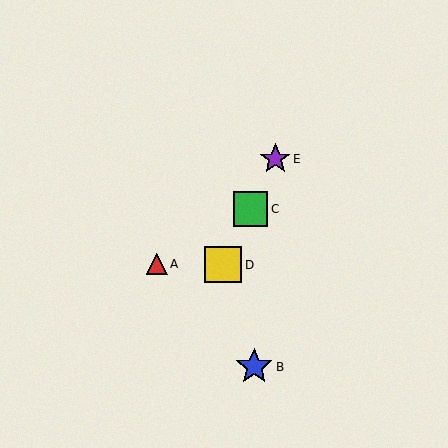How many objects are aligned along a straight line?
3 objects (C, D, E) are aligned along a straight line.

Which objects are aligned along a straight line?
Objects C, D, E are aligned along a straight line.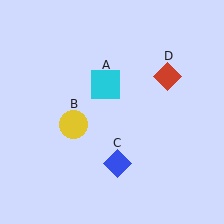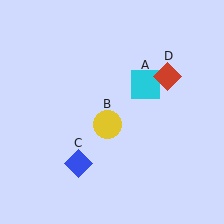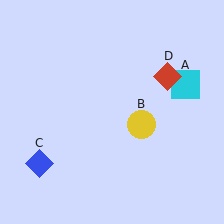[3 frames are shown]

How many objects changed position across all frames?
3 objects changed position: cyan square (object A), yellow circle (object B), blue diamond (object C).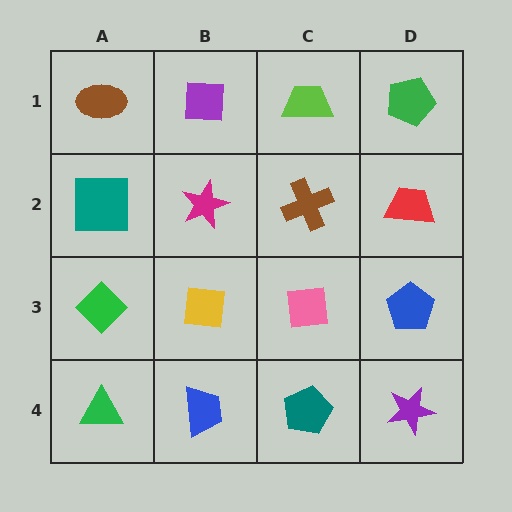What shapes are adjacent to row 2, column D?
A green pentagon (row 1, column D), a blue pentagon (row 3, column D), a brown cross (row 2, column C).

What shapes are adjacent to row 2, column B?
A purple square (row 1, column B), a yellow square (row 3, column B), a teal square (row 2, column A), a brown cross (row 2, column C).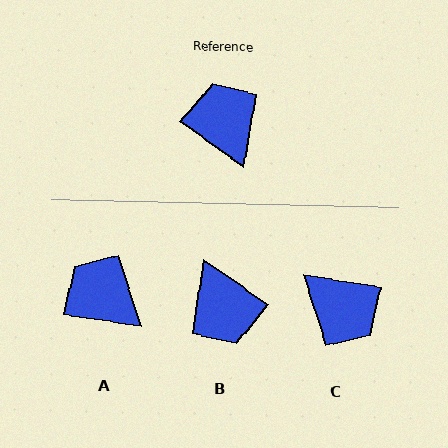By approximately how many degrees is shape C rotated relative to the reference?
Approximately 153 degrees clockwise.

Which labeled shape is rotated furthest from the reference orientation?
B, about 179 degrees away.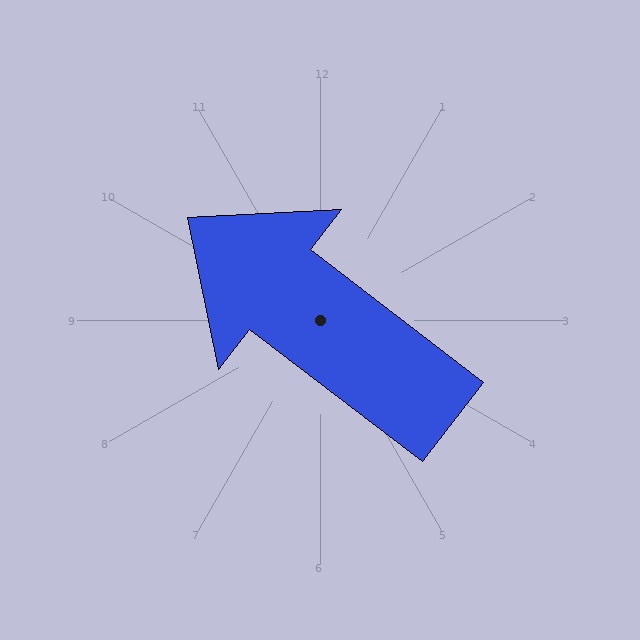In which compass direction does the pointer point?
Northwest.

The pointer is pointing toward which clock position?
Roughly 10 o'clock.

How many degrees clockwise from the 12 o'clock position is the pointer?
Approximately 308 degrees.